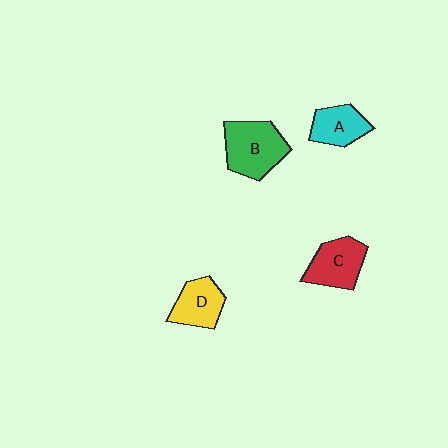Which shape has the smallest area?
Shape A (cyan).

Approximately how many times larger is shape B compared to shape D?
Approximately 1.4 times.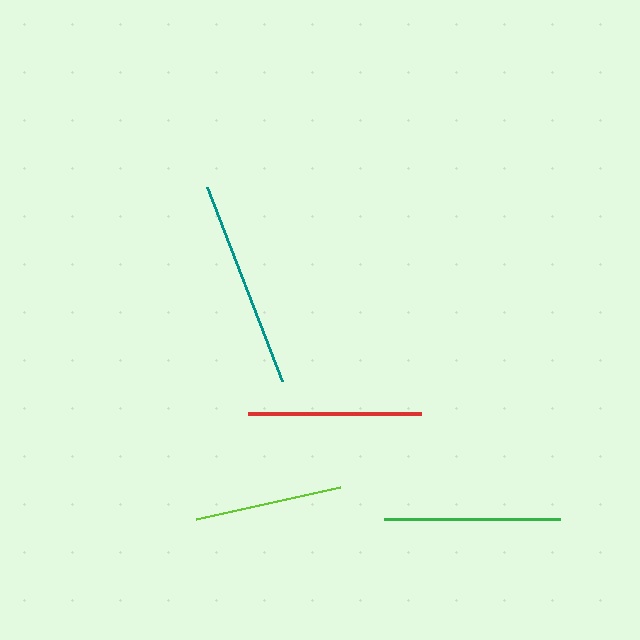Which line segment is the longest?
The teal line is the longest at approximately 208 pixels.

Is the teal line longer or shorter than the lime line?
The teal line is longer than the lime line.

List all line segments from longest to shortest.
From longest to shortest: teal, green, red, lime.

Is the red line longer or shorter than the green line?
The green line is longer than the red line.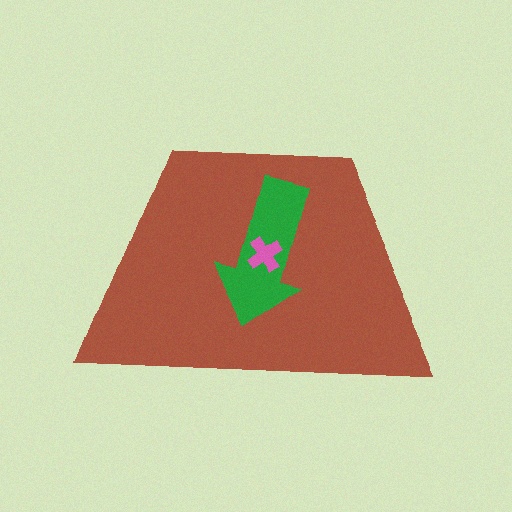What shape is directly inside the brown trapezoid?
The green arrow.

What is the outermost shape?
The brown trapezoid.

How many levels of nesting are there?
3.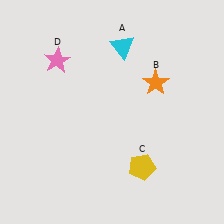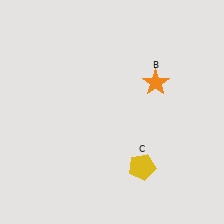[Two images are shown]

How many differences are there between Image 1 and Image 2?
There are 2 differences between the two images.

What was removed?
The pink star (D), the cyan triangle (A) were removed in Image 2.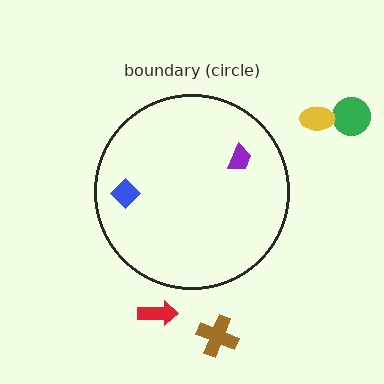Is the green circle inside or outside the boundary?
Outside.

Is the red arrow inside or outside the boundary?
Outside.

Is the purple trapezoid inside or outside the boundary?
Inside.